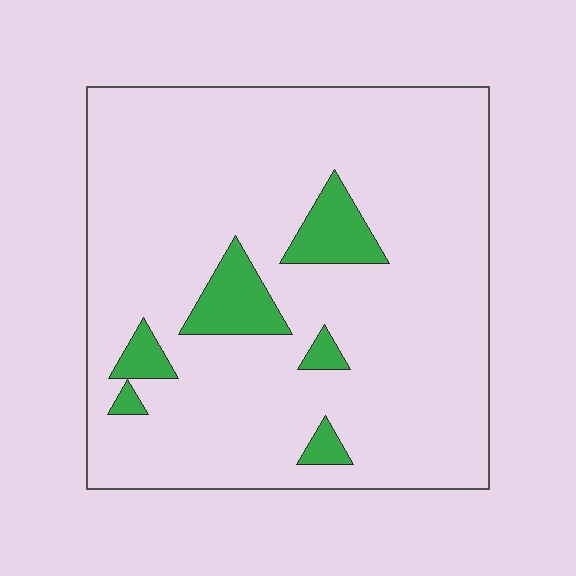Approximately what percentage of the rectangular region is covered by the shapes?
Approximately 10%.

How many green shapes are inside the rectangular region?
6.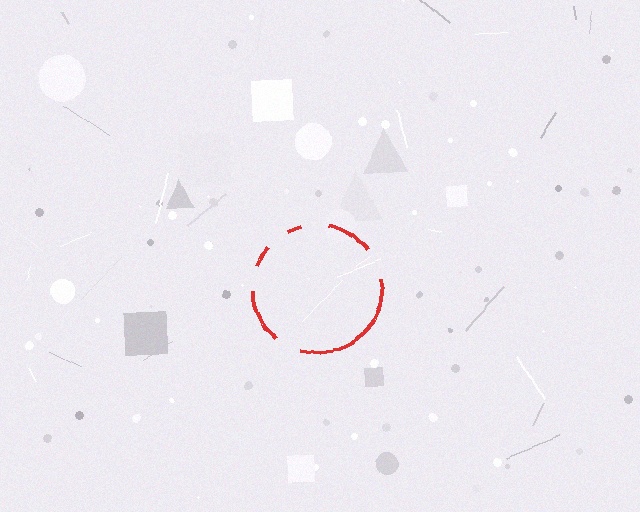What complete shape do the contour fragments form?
The contour fragments form a circle.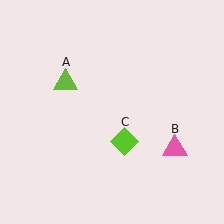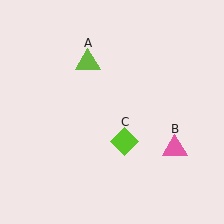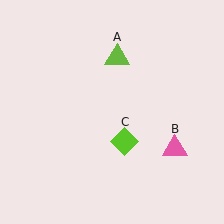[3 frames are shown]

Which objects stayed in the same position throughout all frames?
Pink triangle (object B) and lime diamond (object C) remained stationary.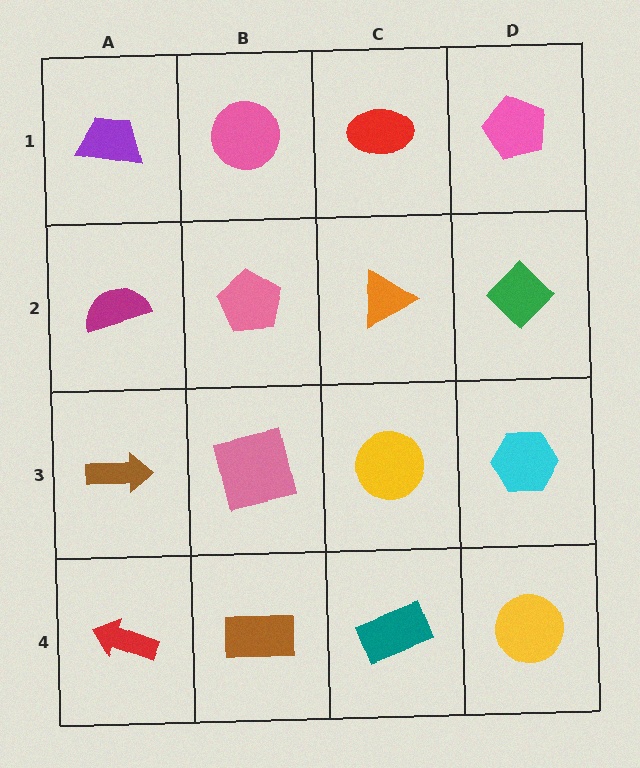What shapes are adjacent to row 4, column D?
A cyan hexagon (row 3, column D), a teal rectangle (row 4, column C).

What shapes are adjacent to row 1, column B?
A pink pentagon (row 2, column B), a purple trapezoid (row 1, column A), a red ellipse (row 1, column C).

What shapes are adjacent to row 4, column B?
A pink square (row 3, column B), a red arrow (row 4, column A), a teal rectangle (row 4, column C).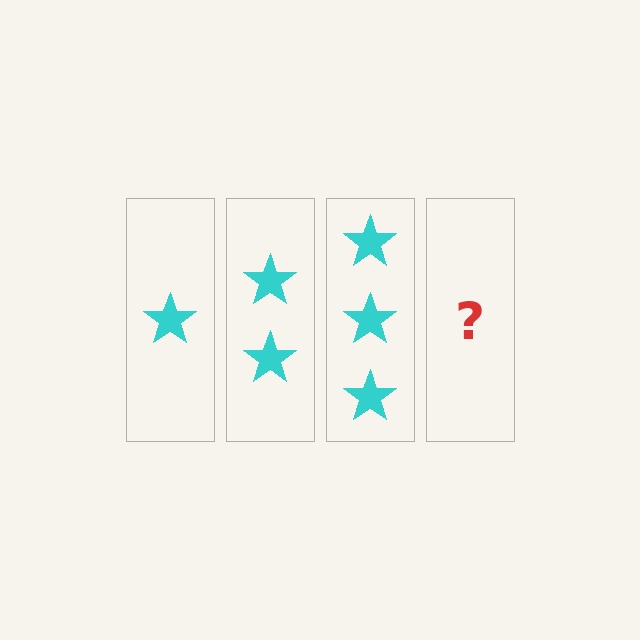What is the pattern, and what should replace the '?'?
The pattern is that each step adds one more star. The '?' should be 4 stars.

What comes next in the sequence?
The next element should be 4 stars.